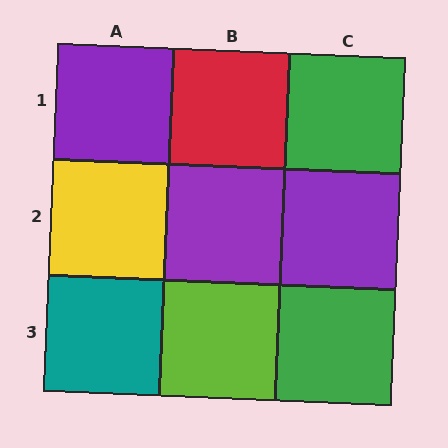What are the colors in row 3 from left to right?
Teal, lime, green.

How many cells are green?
2 cells are green.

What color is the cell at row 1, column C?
Green.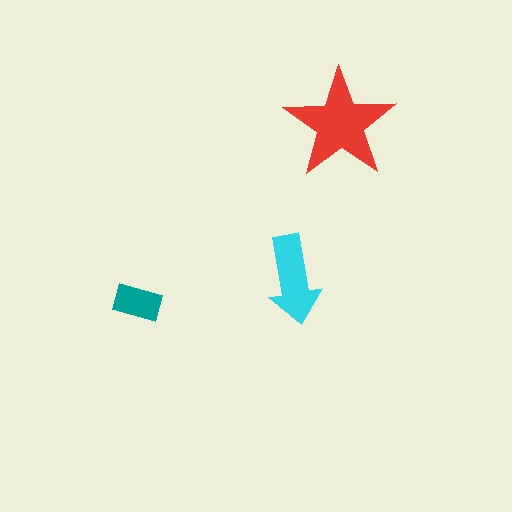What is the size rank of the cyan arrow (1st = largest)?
2nd.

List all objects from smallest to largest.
The teal rectangle, the cyan arrow, the red star.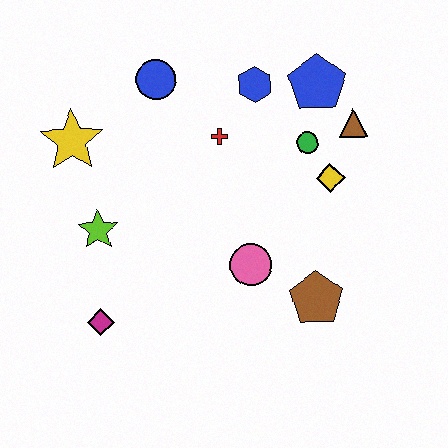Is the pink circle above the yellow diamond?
No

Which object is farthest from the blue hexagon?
The magenta diamond is farthest from the blue hexagon.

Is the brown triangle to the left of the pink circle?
No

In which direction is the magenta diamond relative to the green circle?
The magenta diamond is to the left of the green circle.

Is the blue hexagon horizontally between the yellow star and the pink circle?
No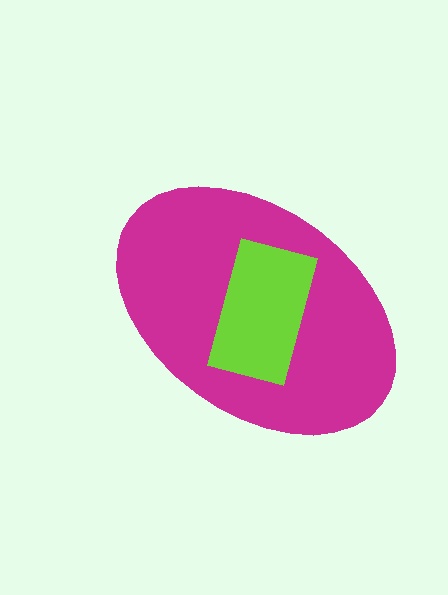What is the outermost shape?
The magenta ellipse.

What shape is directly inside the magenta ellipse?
The lime rectangle.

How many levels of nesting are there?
2.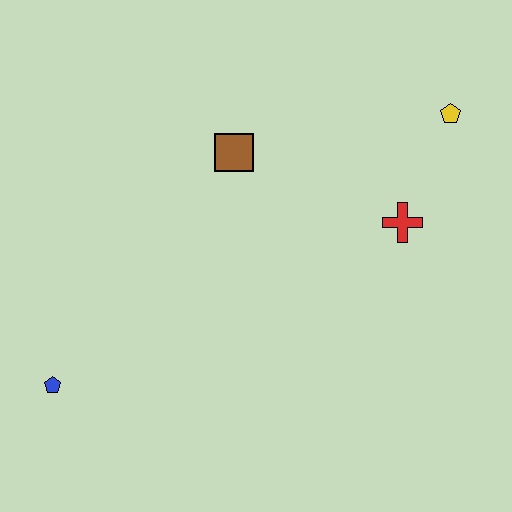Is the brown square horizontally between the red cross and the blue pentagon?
Yes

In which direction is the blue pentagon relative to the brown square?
The blue pentagon is below the brown square.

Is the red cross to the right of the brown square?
Yes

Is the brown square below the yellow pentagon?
Yes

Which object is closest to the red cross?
The yellow pentagon is closest to the red cross.